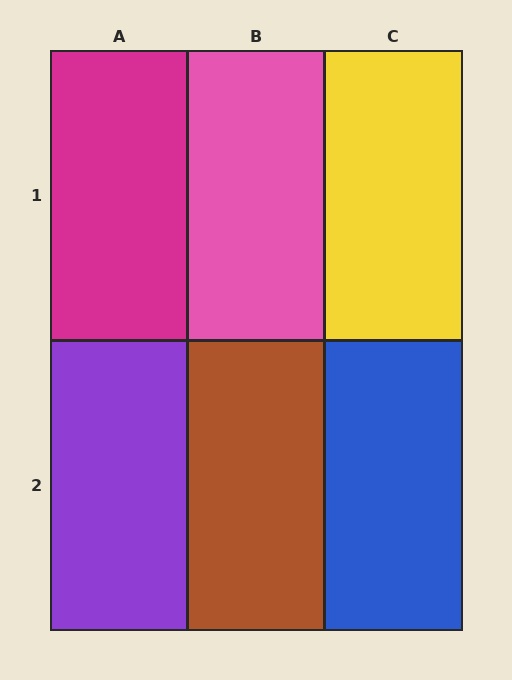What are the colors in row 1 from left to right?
Magenta, pink, yellow.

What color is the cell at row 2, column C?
Blue.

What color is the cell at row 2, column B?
Brown.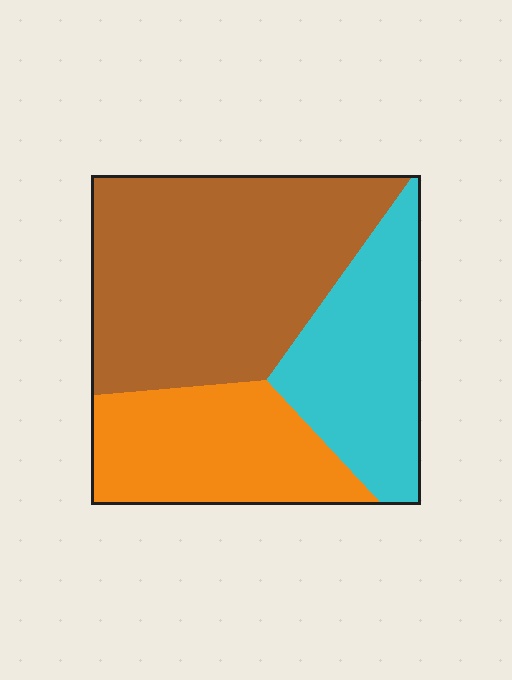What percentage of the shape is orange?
Orange covers around 25% of the shape.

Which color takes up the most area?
Brown, at roughly 50%.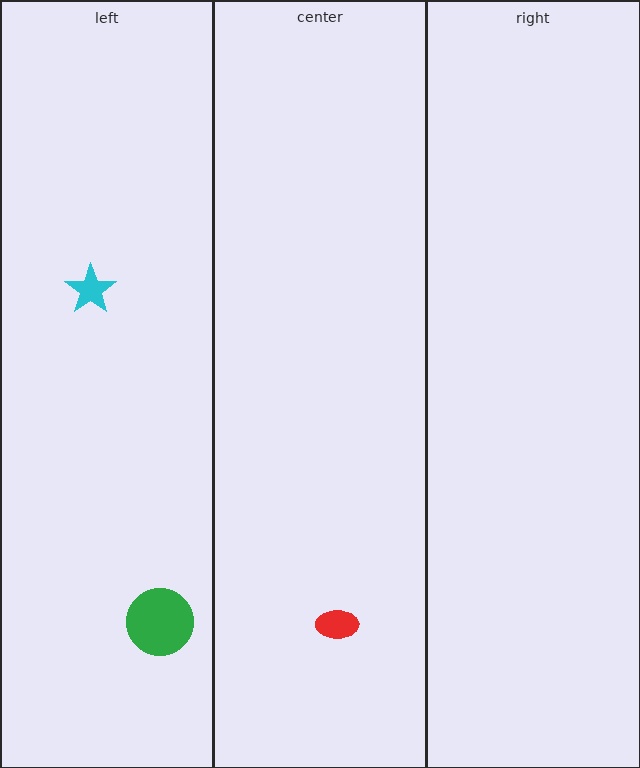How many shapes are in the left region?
2.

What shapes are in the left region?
The cyan star, the green circle.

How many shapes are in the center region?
1.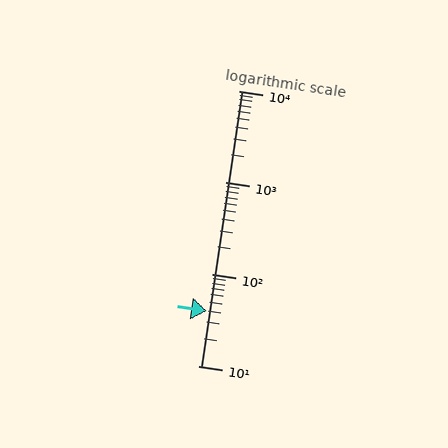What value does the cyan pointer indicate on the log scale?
The pointer indicates approximately 40.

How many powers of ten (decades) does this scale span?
The scale spans 3 decades, from 10 to 10000.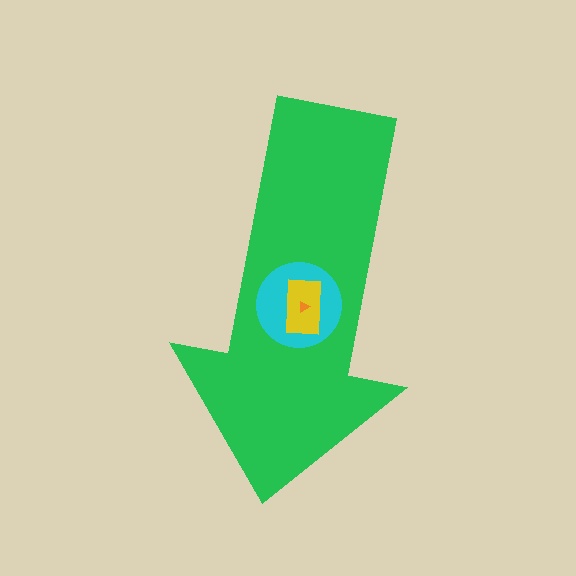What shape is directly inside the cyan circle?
The yellow rectangle.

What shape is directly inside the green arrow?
The cyan circle.